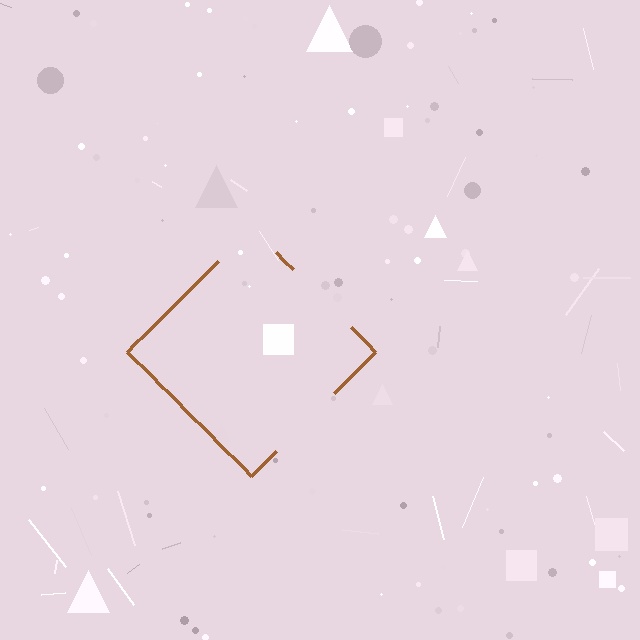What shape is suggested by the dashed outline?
The dashed outline suggests a diamond.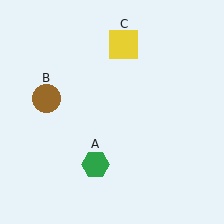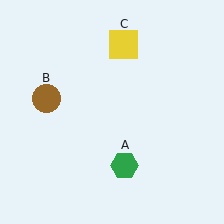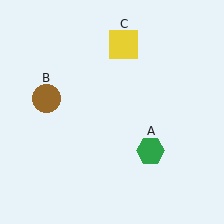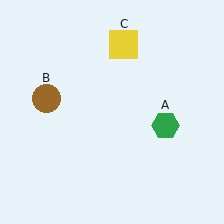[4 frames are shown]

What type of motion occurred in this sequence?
The green hexagon (object A) rotated counterclockwise around the center of the scene.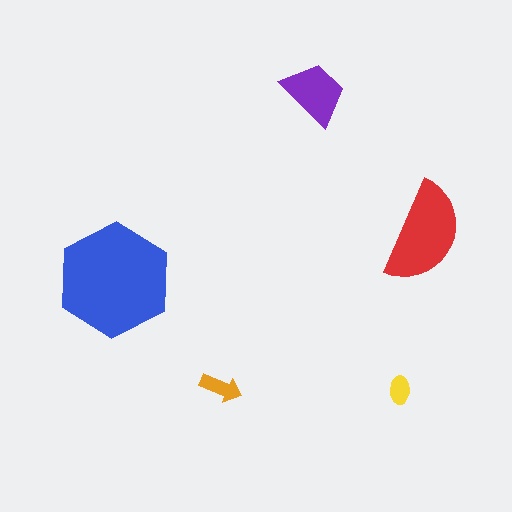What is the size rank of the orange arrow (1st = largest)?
4th.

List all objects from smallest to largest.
The yellow ellipse, the orange arrow, the purple trapezoid, the red semicircle, the blue hexagon.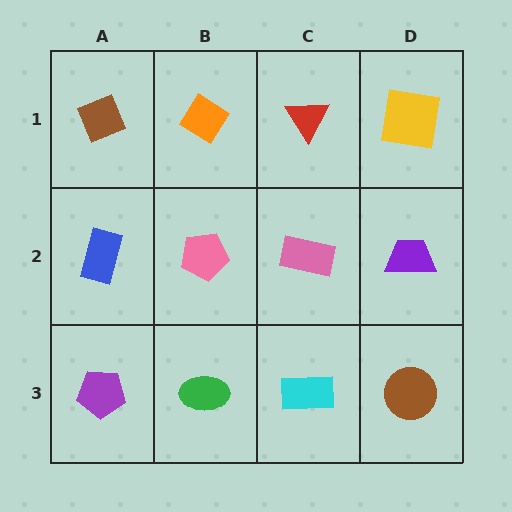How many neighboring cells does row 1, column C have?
3.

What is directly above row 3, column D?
A purple trapezoid.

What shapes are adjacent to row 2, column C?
A red triangle (row 1, column C), a cyan rectangle (row 3, column C), a pink pentagon (row 2, column B), a purple trapezoid (row 2, column D).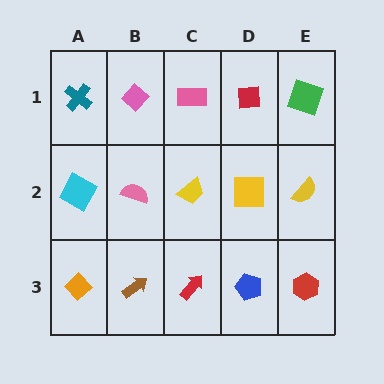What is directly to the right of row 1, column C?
A red square.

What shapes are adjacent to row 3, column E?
A yellow semicircle (row 2, column E), a blue pentagon (row 3, column D).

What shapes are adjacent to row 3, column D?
A yellow square (row 2, column D), a red arrow (row 3, column C), a red hexagon (row 3, column E).